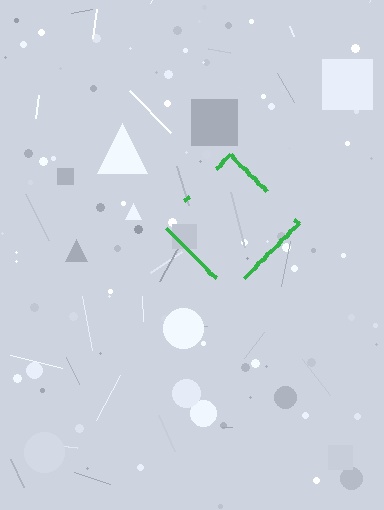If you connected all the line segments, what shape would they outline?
They would outline a diamond.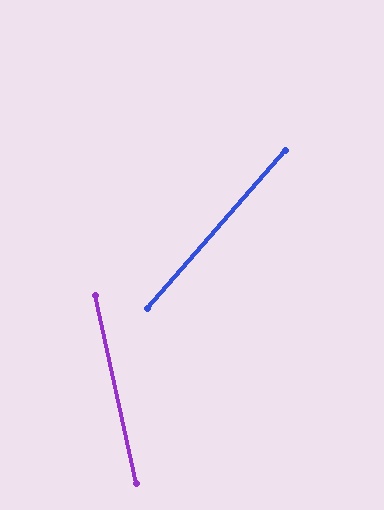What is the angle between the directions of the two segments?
Approximately 53 degrees.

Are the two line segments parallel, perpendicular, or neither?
Neither parallel nor perpendicular — they differ by about 53°.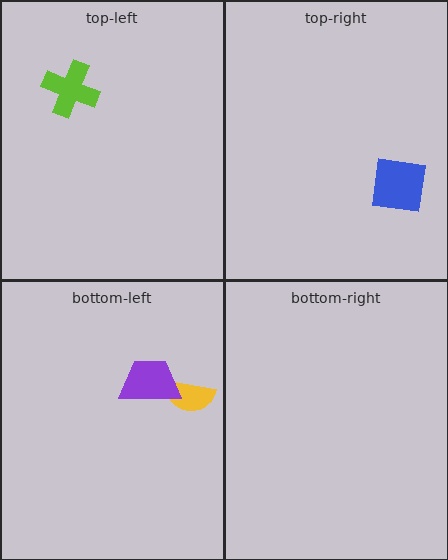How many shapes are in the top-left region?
1.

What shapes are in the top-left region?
The lime cross.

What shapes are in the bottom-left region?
The yellow semicircle, the purple trapezoid.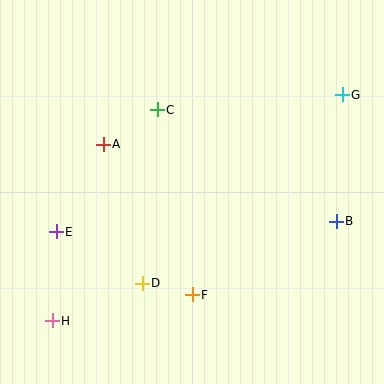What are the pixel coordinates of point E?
Point E is at (56, 232).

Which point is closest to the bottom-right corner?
Point B is closest to the bottom-right corner.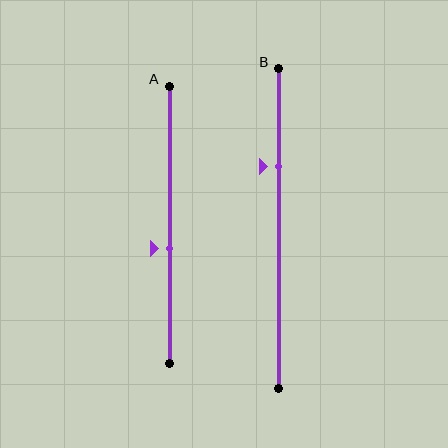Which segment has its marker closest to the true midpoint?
Segment A has its marker closest to the true midpoint.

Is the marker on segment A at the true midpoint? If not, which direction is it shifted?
No, the marker on segment A is shifted downward by about 8% of the segment length.